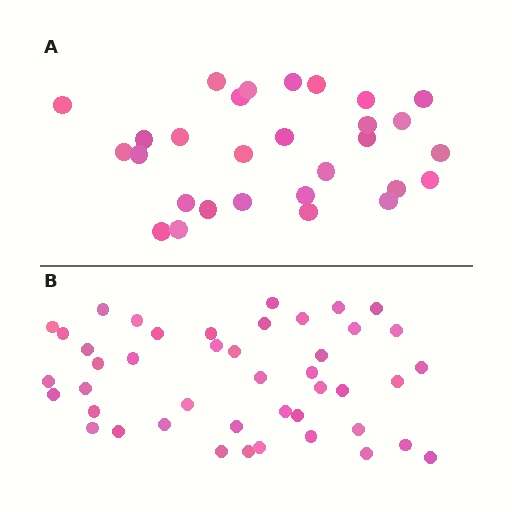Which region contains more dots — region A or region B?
Region B (the bottom region) has more dots.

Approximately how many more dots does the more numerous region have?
Region B has approximately 15 more dots than region A.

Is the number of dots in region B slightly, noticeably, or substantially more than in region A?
Region B has substantially more. The ratio is roughly 1.5 to 1.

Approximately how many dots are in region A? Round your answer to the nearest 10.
About 30 dots. (The exact count is 29, which rounds to 30.)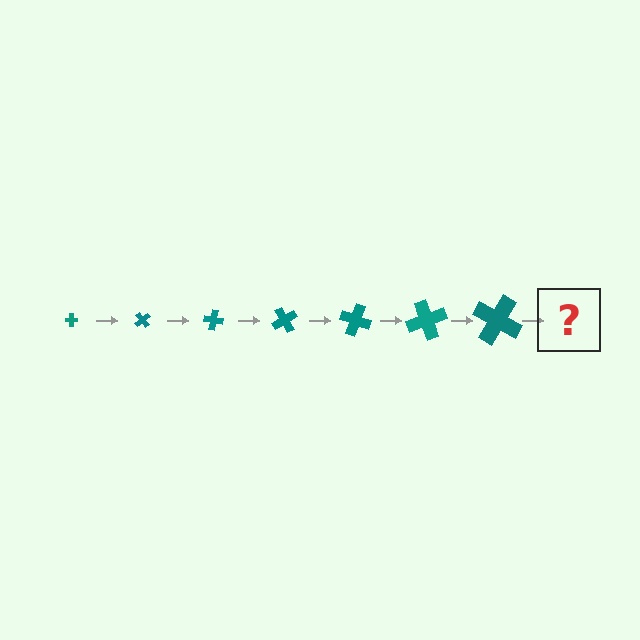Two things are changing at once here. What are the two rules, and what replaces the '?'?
The two rules are that the cross grows larger each step and it rotates 50 degrees each step. The '?' should be a cross, larger than the previous one and rotated 350 degrees from the start.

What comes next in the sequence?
The next element should be a cross, larger than the previous one and rotated 350 degrees from the start.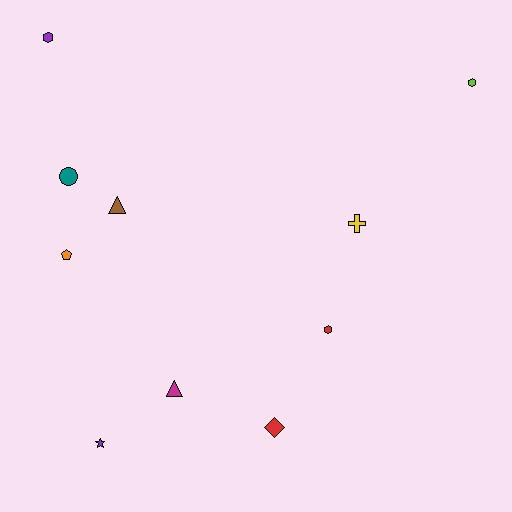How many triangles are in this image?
There are 2 triangles.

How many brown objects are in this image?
There is 1 brown object.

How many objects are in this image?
There are 10 objects.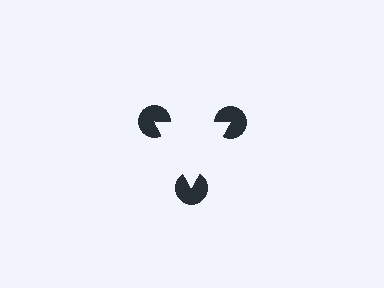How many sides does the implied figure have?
3 sides.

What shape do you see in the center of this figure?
An illusory triangle — its edges are inferred from the aligned wedge cuts in the pac-man discs, not physically drawn.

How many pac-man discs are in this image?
There are 3 — one at each vertex of the illusory triangle.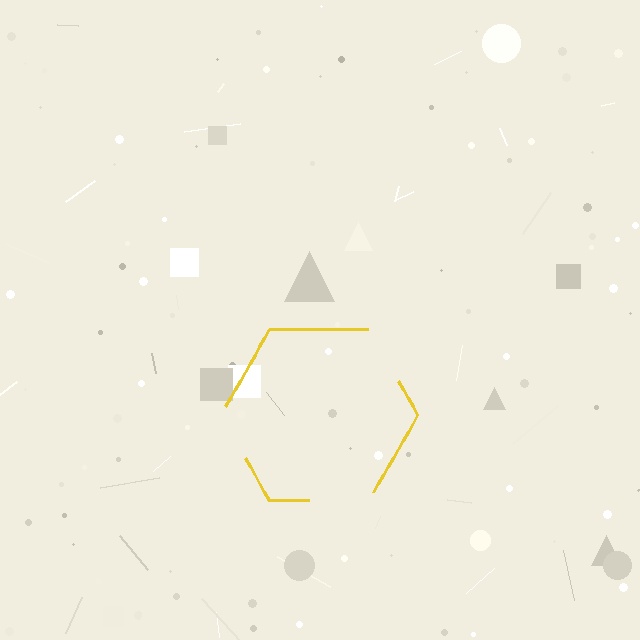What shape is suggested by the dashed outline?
The dashed outline suggests a hexagon.